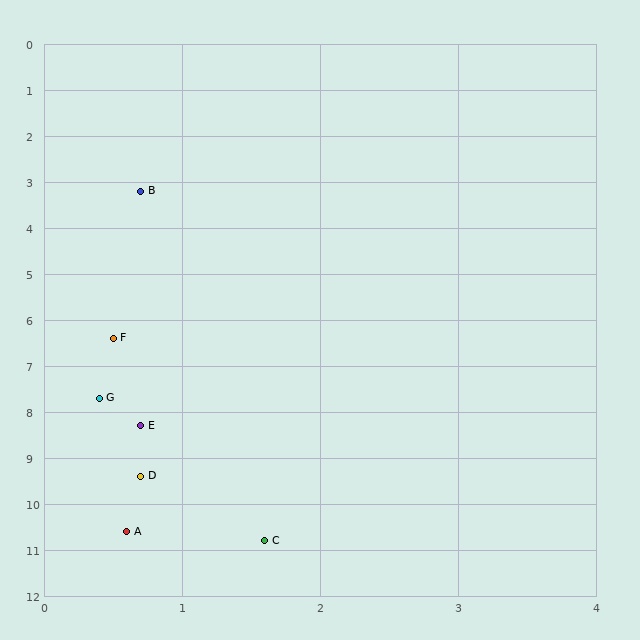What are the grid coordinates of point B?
Point B is at approximately (0.7, 3.2).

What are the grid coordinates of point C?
Point C is at approximately (1.6, 10.8).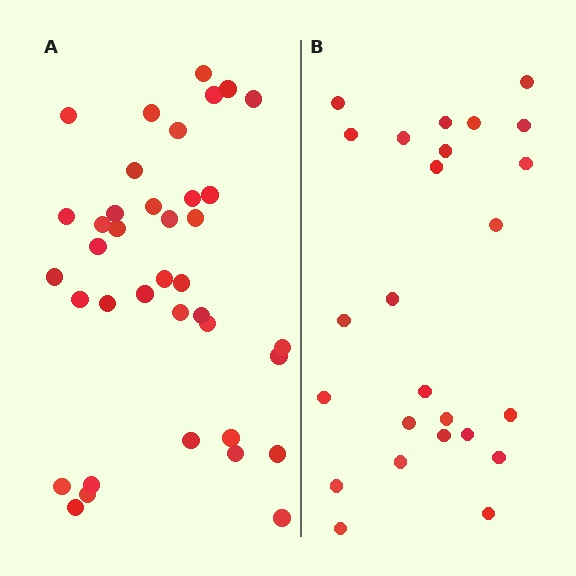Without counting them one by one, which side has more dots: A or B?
Region A (the left region) has more dots.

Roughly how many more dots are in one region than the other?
Region A has approximately 15 more dots than region B.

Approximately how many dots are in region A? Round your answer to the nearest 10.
About 40 dots. (The exact count is 38, which rounds to 40.)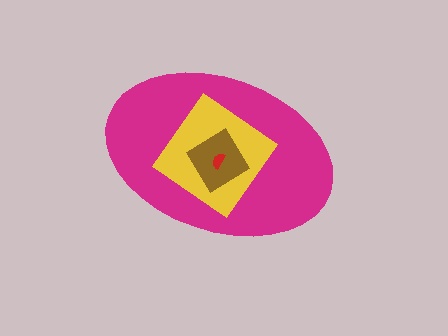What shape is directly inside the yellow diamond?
The brown diamond.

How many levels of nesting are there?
4.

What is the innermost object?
The red semicircle.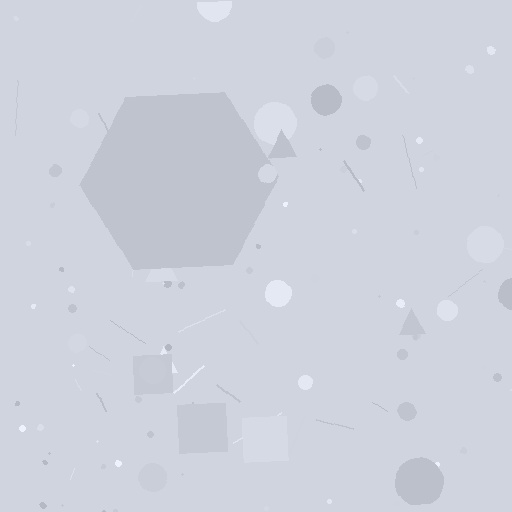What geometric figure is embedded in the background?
A hexagon is embedded in the background.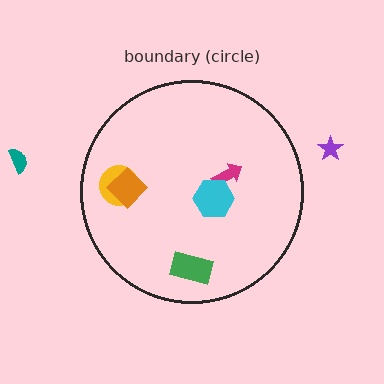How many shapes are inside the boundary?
5 inside, 2 outside.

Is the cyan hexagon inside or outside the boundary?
Inside.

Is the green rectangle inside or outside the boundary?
Inside.